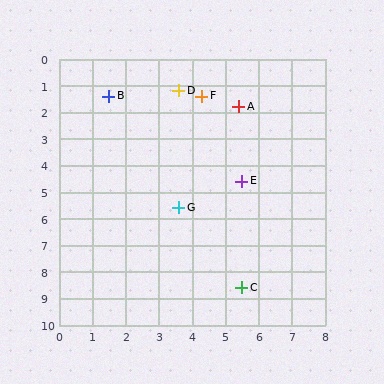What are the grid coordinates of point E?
Point E is at approximately (5.5, 4.6).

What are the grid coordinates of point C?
Point C is at approximately (5.5, 8.6).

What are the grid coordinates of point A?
Point A is at approximately (5.4, 1.8).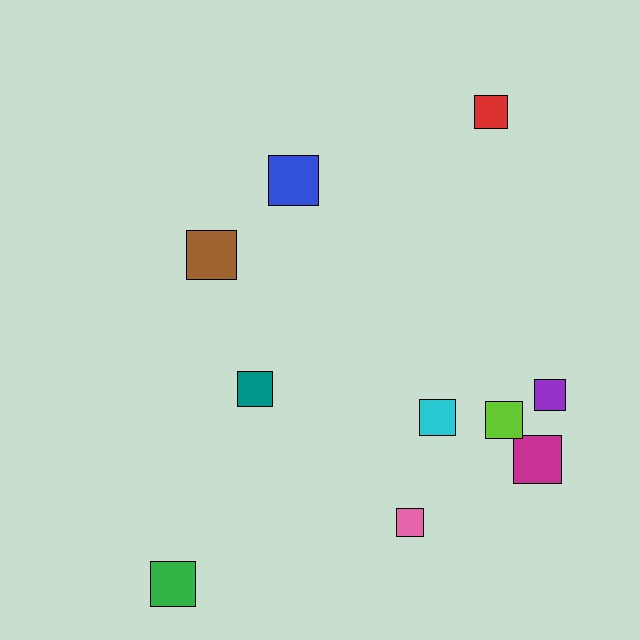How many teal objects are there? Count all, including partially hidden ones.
There is 1 teal object.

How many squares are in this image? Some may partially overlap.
There are 10 squares.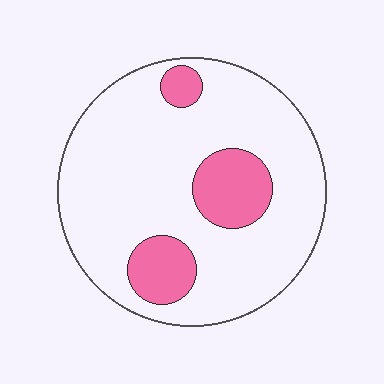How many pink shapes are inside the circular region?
3.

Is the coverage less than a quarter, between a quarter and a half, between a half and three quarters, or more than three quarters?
Less than a quarter.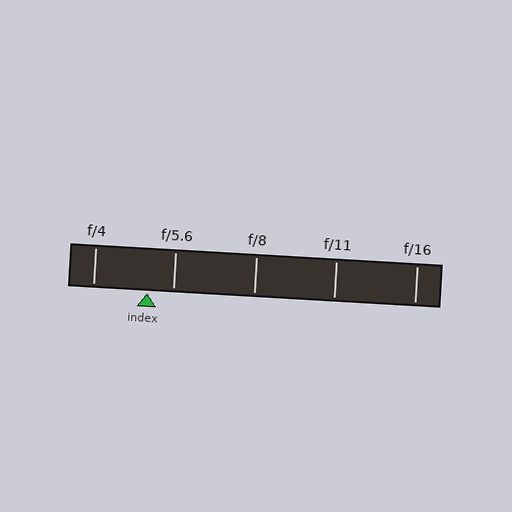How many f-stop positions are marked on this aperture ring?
There are 5 f-stop positions marked.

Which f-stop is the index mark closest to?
The index mark is closest to f/5.6.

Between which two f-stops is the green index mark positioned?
The index mark is between f/4 and f/5.6.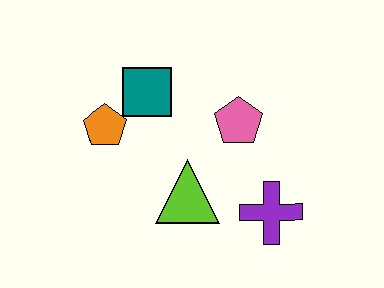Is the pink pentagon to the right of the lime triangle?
Yes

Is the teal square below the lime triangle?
No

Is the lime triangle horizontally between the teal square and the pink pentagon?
Yes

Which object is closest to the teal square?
The orange pentagon is closest to the teal square.